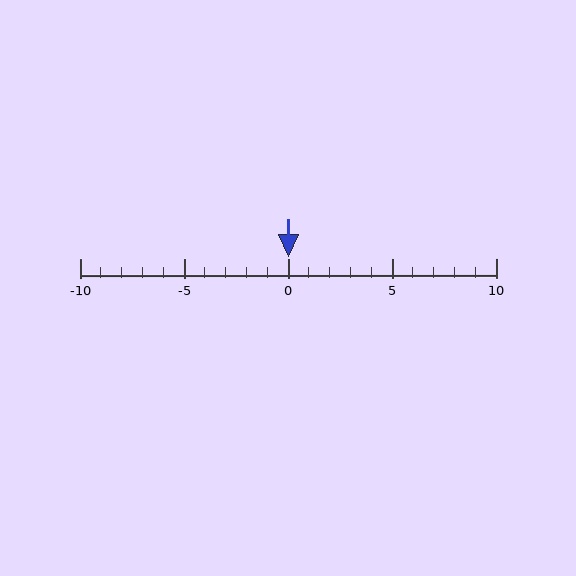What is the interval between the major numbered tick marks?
The major tick marks are spaced 5 units apart.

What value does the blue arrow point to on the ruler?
The blue arrow points to approximately 0.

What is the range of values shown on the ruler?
The ruler shows values from -10 to 10.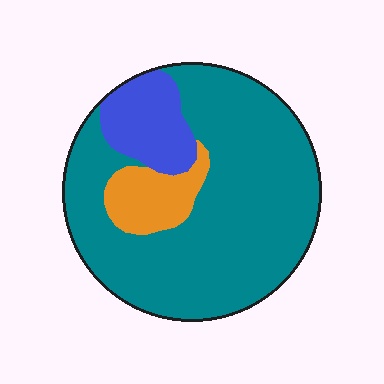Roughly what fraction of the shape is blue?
Blue takes up about one eighth (1/8) of the shape.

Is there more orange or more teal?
Teal.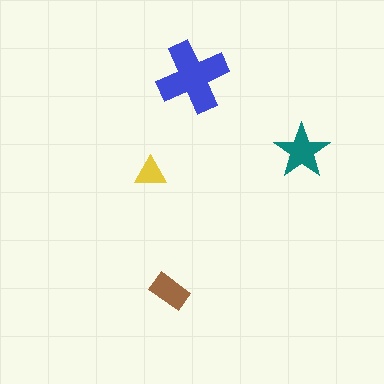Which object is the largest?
The blue cross.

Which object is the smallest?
The yellow triangle.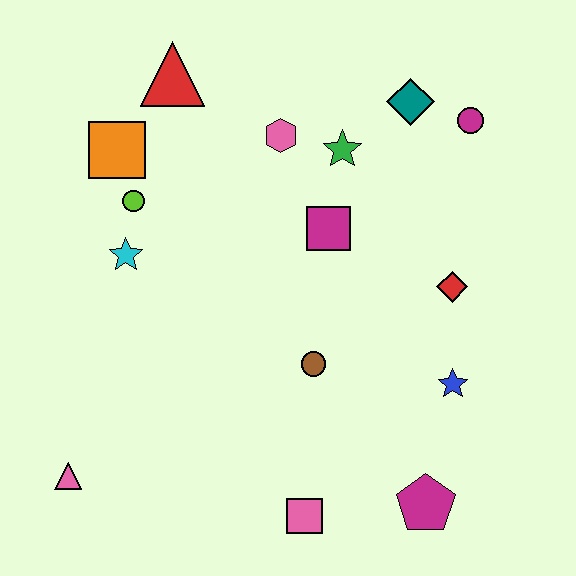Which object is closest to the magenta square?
The green star is closest to the magenta square.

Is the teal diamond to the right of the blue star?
No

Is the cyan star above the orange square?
No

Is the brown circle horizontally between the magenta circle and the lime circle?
Yes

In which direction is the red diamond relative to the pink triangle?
The red diamond is to the right of the pink triangle.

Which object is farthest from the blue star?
The red triangle is farthest from the blue star.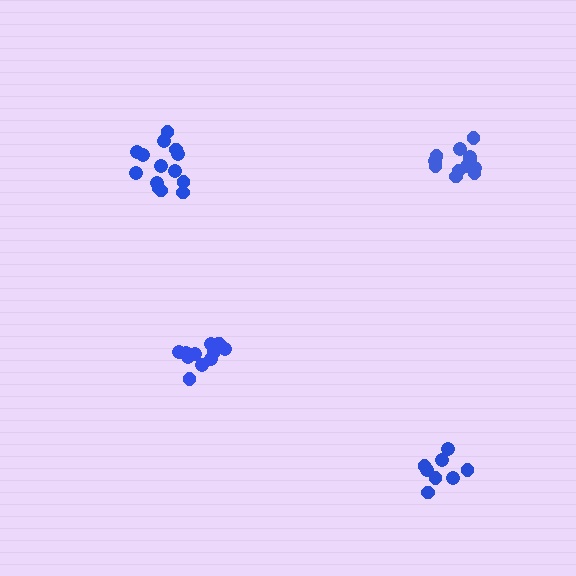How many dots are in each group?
Group 1: 14 dots, Group 2: 13 dots, Group 3: 11 dots, Group 4: 8 dots (46 total).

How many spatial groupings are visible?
There are 4 spatial groupings.